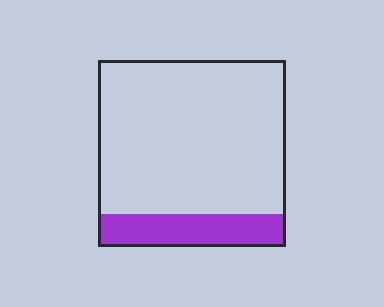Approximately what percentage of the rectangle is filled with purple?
Approximately 20%.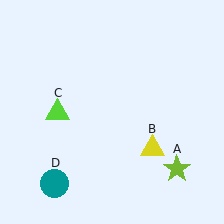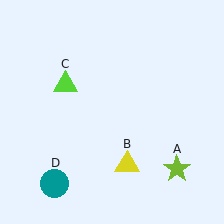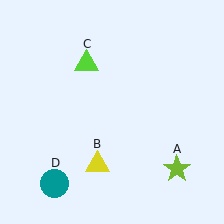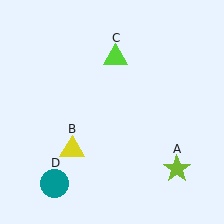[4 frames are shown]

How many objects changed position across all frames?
2 objects changed position: yellow triangle (object B), lime triangle (object C).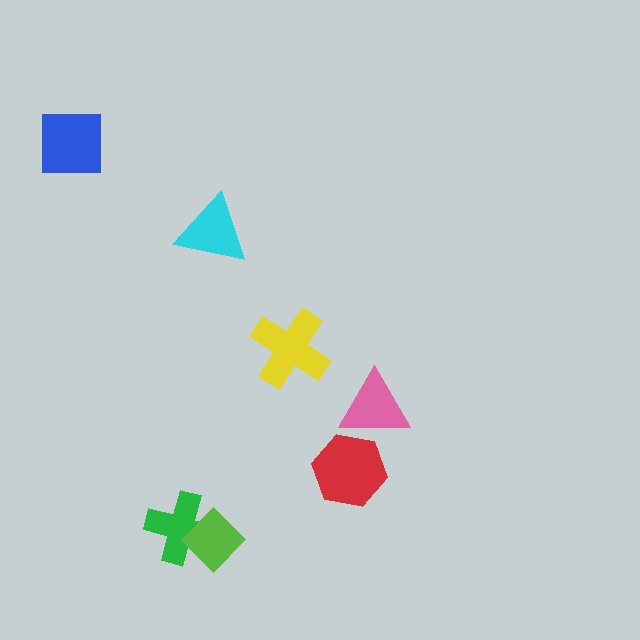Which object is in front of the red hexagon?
The pink triangle is in front of the red hexagon.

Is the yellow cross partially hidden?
No, no other shape covers it.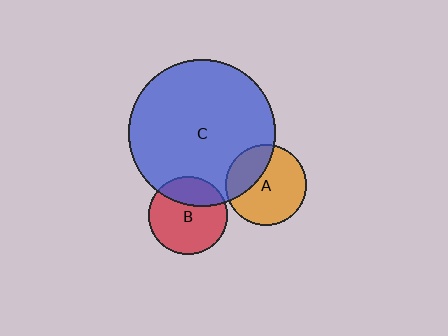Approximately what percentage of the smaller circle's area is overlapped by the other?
Approximately 30%.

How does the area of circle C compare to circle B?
Approximately 3.5 times.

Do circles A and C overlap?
Yes.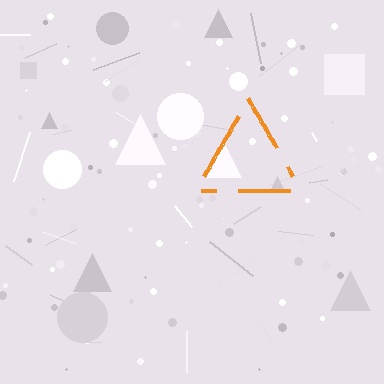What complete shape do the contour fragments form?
The contour fragments form a triangle.